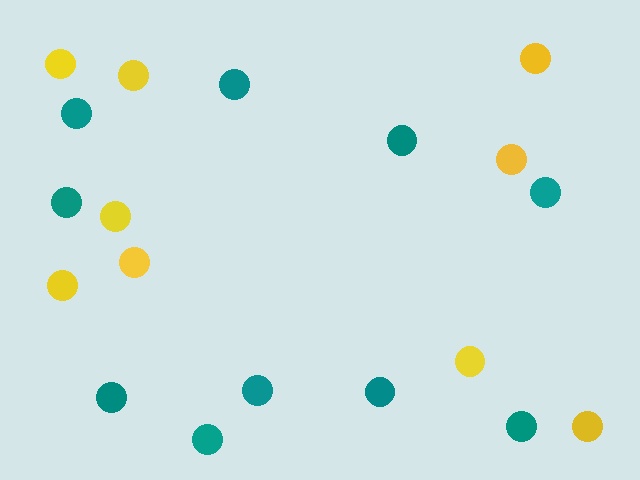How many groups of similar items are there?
There are 2 groups: one group of yellow circles (9) and one group of teal circles (10).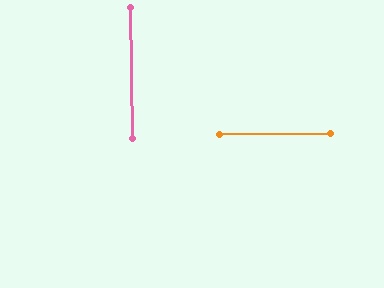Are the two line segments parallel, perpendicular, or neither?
Perpendicular — they meet at approximately 90°.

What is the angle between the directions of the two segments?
Approximately 90 degrees.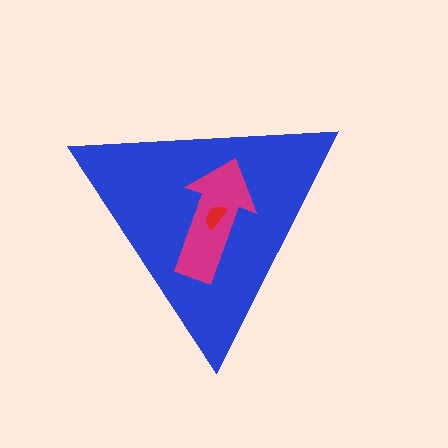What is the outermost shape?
The blue triangle.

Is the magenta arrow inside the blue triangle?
Yes.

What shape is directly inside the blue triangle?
The magenta arrow.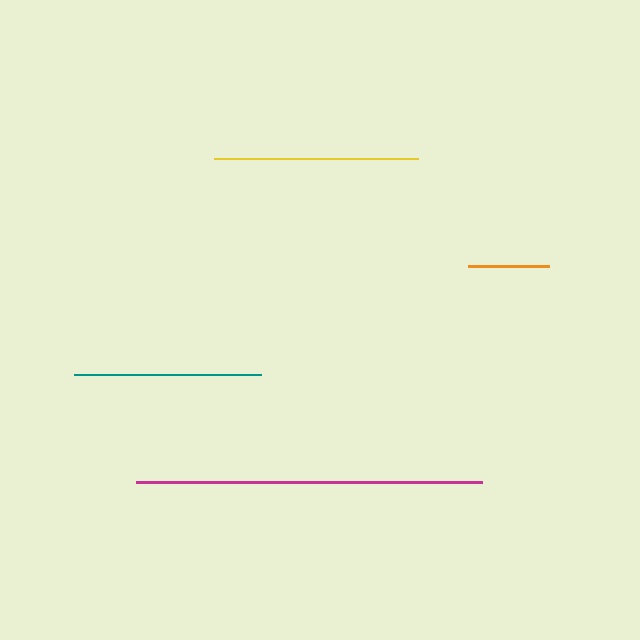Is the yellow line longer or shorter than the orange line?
The yellow line is longer than the orange line.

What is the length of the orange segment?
The orange segment is approximately 81 pixels long.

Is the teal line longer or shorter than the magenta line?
The magenta line is longer than the teal line.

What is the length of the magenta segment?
The magenta segment is approximately 346 pixels long.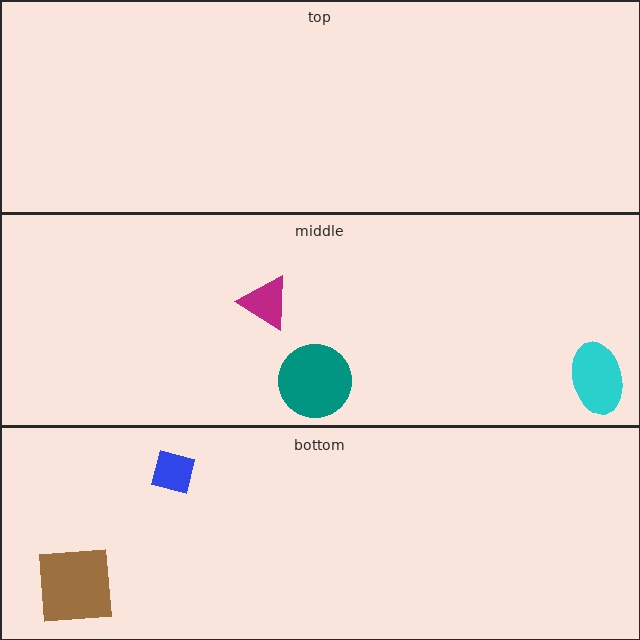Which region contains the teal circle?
The middle region.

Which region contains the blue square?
The bottom region.